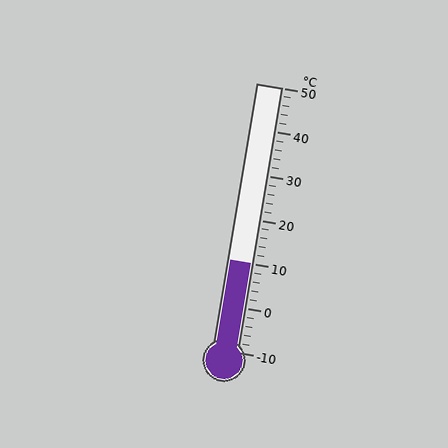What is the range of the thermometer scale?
The thermometer scale ranges from -10°C to 50°C.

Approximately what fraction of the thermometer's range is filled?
The thermometer is filled to approximately 35% of its range.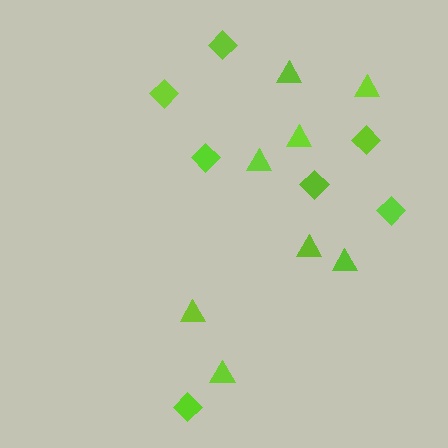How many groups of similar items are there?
There are 2 groups: one group of triangles (8) and one group of diamonds (7).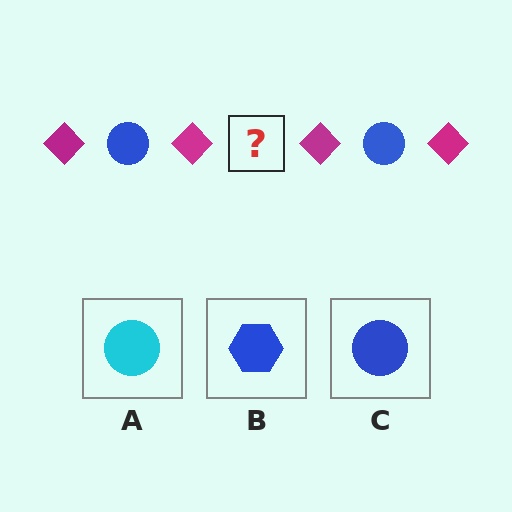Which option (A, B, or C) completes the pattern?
C.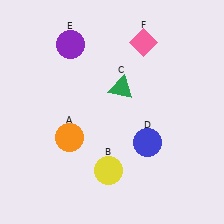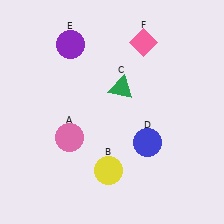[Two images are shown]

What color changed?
The circle (A) changed from orange in Image 1 to pink in Image 2.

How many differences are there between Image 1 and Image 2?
There is 1 difference between the two images.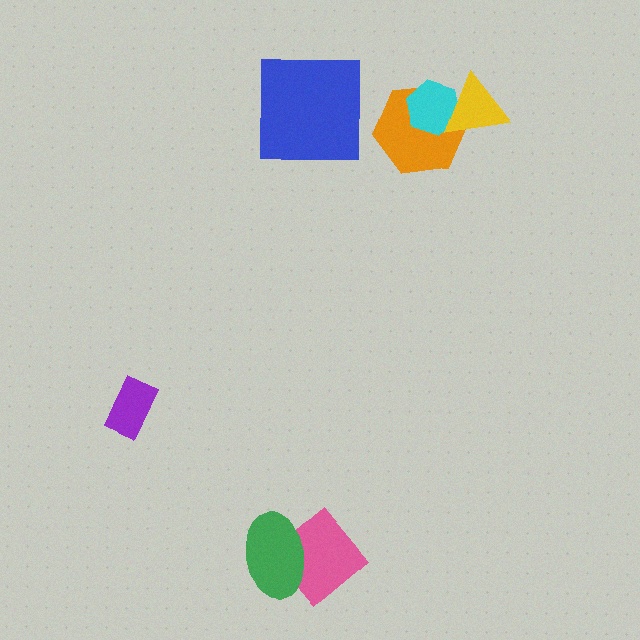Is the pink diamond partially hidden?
Yes, it is partially covered by another shape.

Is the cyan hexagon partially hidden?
Yes, it is partially covered by another shape.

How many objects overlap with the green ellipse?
1 object overlaps with the green ellipse.